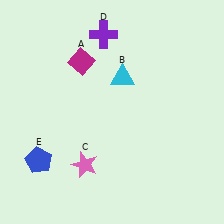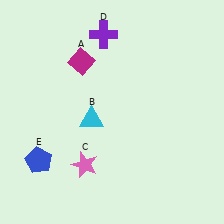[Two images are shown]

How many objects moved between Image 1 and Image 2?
1 object moved between the two images.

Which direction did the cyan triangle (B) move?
The cyan triangle (B) moved down.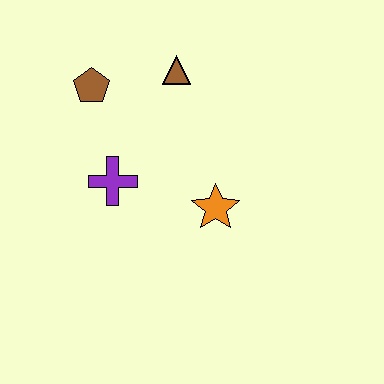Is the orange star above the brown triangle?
No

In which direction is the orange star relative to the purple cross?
The orange star is to the right of the purple cross.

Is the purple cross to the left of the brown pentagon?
No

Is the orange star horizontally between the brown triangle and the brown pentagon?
No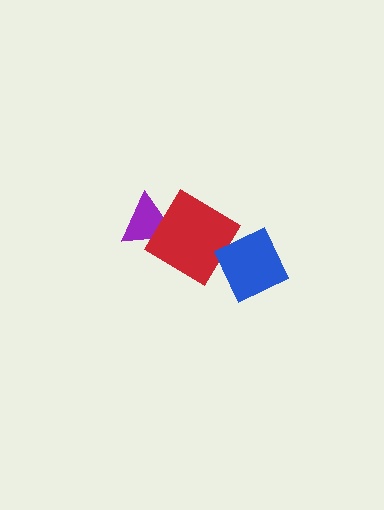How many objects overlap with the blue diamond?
1 object overlaps with the blue diamond.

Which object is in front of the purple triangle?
The red diamond is in front of the purple triangle.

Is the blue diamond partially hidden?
No, no other shape covers it.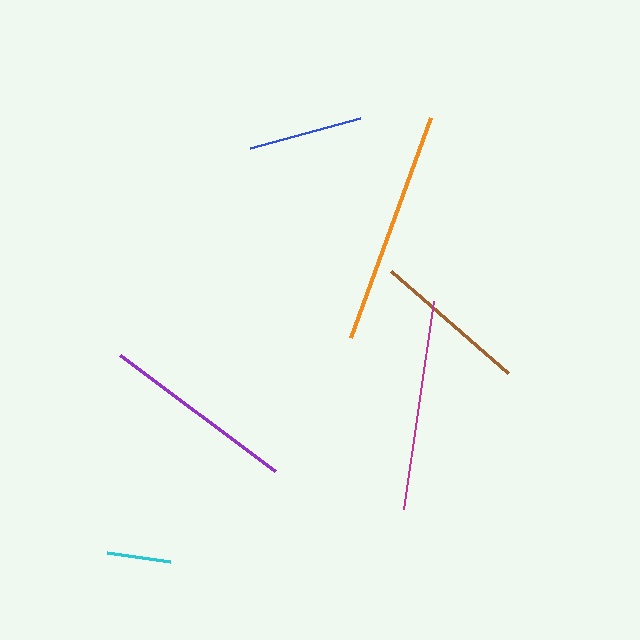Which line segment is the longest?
The orange line is the longest at approximately 234 pixels.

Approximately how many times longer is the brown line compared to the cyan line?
The brown line is approximately 2.4 times the length of the cyan line.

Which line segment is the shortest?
The cyan line is the shortest at approximately 64 pixels.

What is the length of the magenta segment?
The magenta segment is approximately 210 pixels long.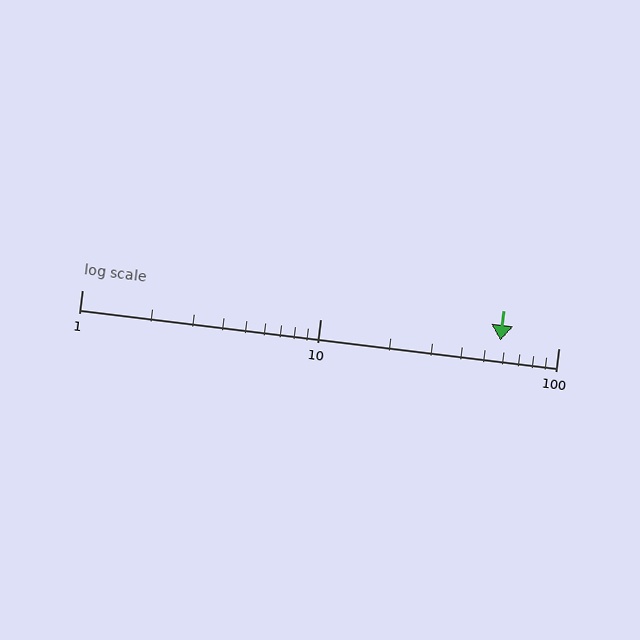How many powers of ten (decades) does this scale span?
The scale spans 2 decades, from 1 to 100.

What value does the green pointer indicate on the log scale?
The pointer indicates approximately 57.